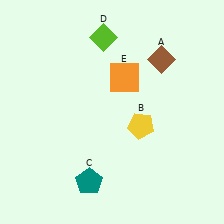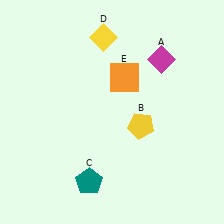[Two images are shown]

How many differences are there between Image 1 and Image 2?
There are 2 differences between the two images.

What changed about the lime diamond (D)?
In Image 1, D is lime. In Image 2, it changed to yellow.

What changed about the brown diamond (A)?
In Image 1, A is brown. In Image 2, it changed to magenta.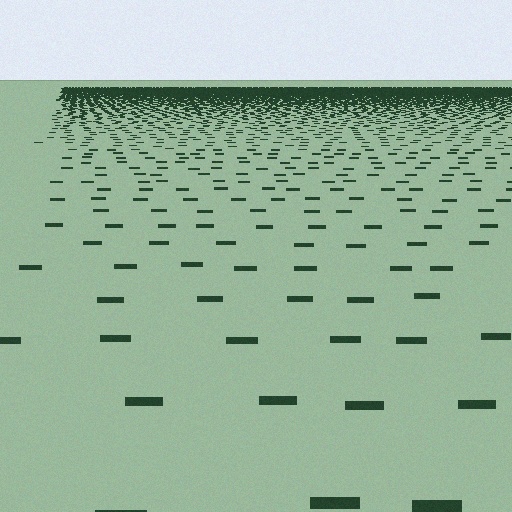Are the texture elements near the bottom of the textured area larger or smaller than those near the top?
Larger. Near the bottom, elements are closer to the viewer and appear at a bigger on-screen size.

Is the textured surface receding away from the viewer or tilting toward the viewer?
The surface is receding away from the viewer. Texture elements get smaller and denser toward the top.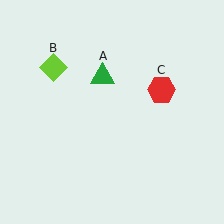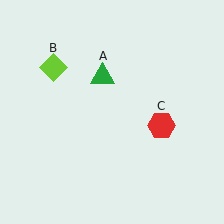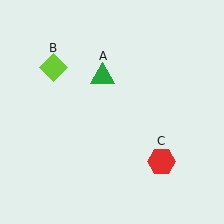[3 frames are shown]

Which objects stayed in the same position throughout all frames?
Green triangle (object A) and lime diamond (object B) remained stationary.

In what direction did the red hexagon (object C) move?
The red hexagon (object C) moved down.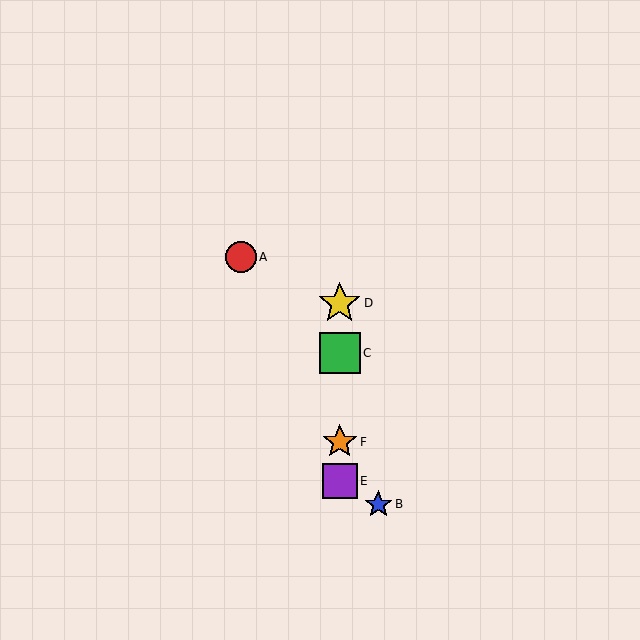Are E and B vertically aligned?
No, E is at x≈340 and B is at x≈378.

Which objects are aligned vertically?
Objects C, D, E, F are aligned vertically.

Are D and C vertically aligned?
Yes, both are at x≈340.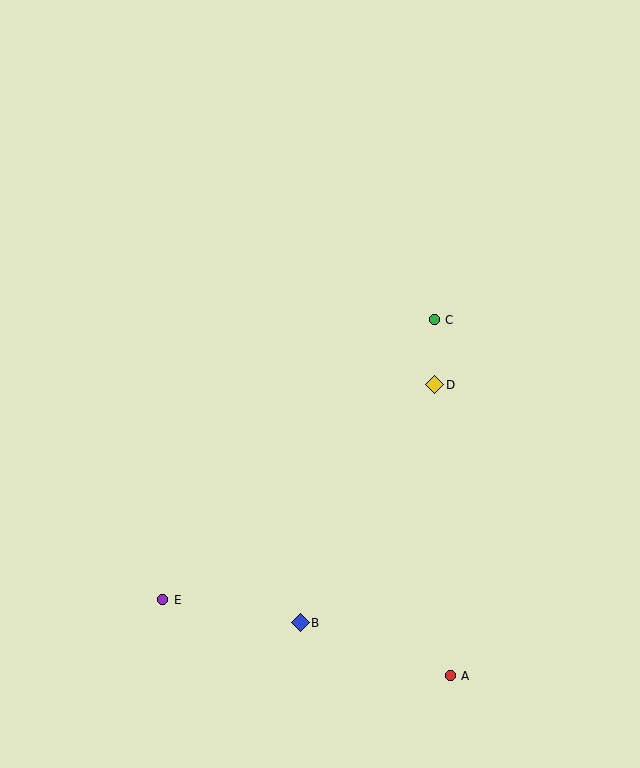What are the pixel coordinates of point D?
Point D is at (435, 385).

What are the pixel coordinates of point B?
Point B is at (300, 623).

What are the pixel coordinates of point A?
Point A is at (450, 676).